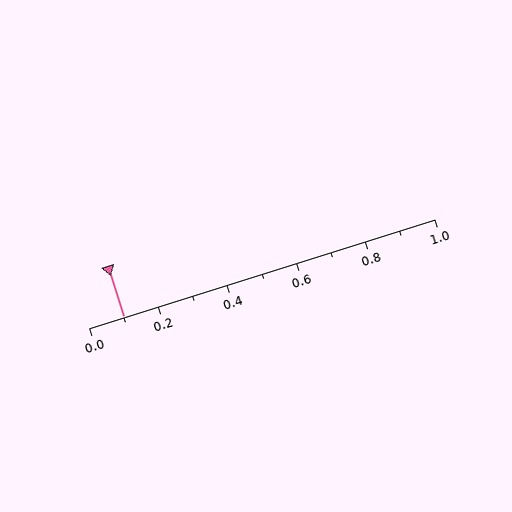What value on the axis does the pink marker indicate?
The marker indicates approximately 0.1.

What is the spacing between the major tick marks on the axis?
The major ticks are spaced 0.2 apart.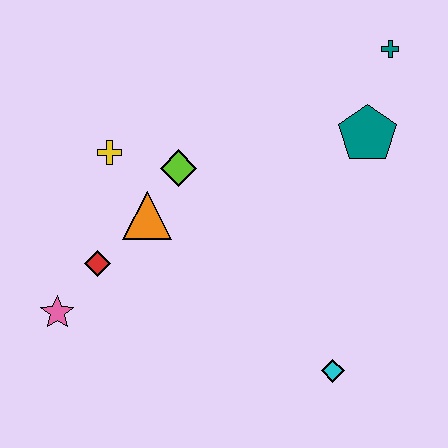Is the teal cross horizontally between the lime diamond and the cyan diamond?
No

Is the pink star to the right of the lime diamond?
No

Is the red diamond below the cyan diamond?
No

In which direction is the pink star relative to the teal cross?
The pink star is to the left of the teal cross.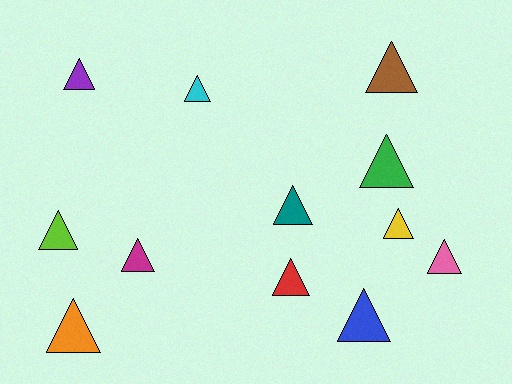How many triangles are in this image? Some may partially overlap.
There are 12 triangles.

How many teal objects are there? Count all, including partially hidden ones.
There is 1 teal object.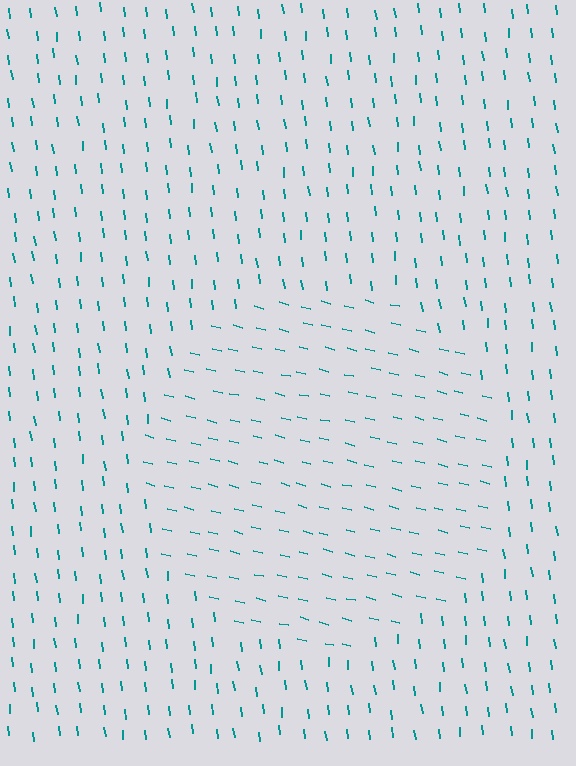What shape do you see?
I see a circle.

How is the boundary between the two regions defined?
The boundary is defined purely by a change in line orientation (approximately 70 degrees difference). All lines are the same color and thickness.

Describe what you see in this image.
The image is filled with small teal line segments. A circle region in the image has lines oriented differently from the surrounding lines, creating a visible texture boundary.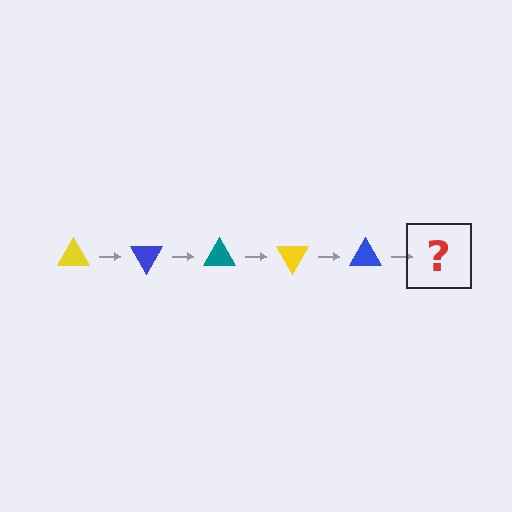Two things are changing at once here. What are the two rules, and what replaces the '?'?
The two rules are that it rotates 60 degrees each step and the color cycles through yellow, blue, and teal. The '?' should be a teal triangle, rotated 300 degrees from the start.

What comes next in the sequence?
The next element should be a teal triangle, rotated 300 degrees from the start.